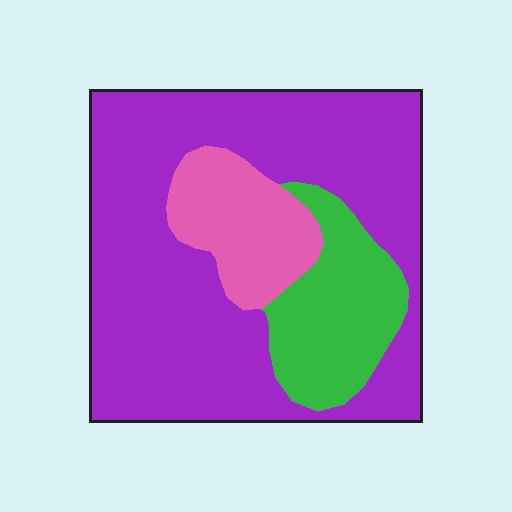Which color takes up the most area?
Purple, at roughly 70%.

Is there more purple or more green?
Purple.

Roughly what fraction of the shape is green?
Green covers around 20% of the shape.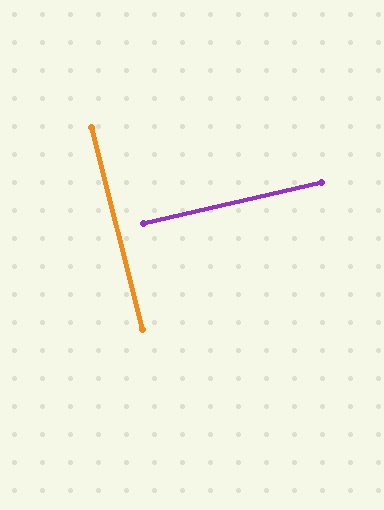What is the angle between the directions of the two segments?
Approximately 89 degrees.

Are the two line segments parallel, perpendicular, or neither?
Perpendicular — they meet at approximately 89°.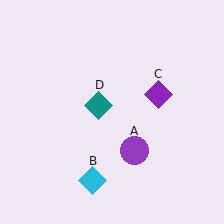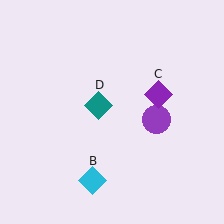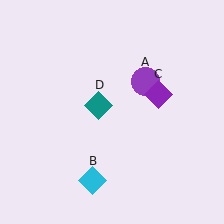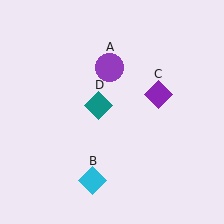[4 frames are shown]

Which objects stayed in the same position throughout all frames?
Cyan diamond (object B) and purple diamond (object C) and teal diamond (object D) remained stationary.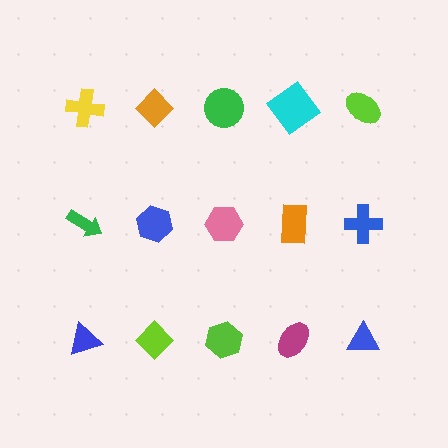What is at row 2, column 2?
A blue hexagon.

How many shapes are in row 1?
5 shapes.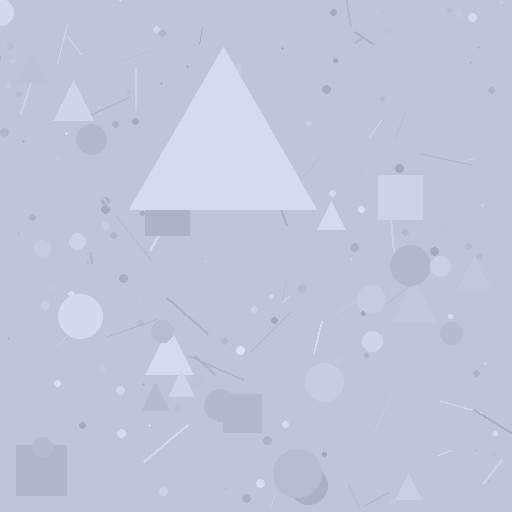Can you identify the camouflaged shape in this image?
The camouflaged shape is a triangle.